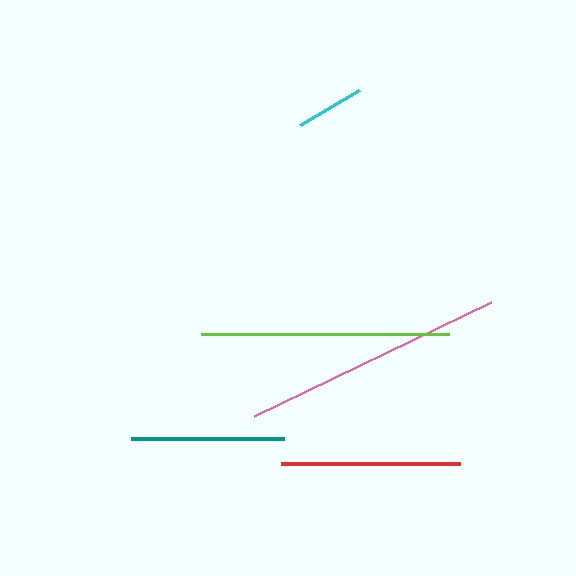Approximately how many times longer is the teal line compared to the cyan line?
The teal line is approximately 2.2 times the length of the cyan line.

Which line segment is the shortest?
The cyan line is the shortest at approximately 69 pixels.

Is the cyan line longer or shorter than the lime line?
The lime line is longer than the cyan line.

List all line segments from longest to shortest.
From longest to shortest: pink, lime, red, teal, cyan.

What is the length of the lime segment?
The lime segment is approximately 248 pixels long.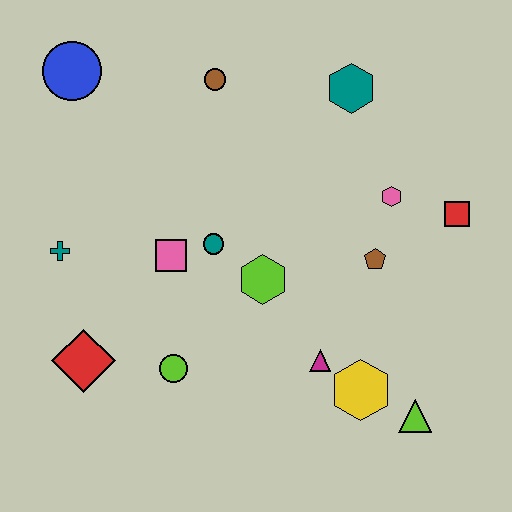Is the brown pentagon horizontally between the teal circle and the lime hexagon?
No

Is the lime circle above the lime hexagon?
No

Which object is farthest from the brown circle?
The lime triangle is farthest from the brown circle.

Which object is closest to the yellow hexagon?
The magenta triangle is closest to the yellow hexagon.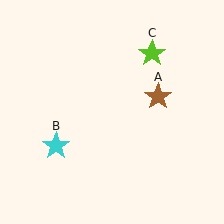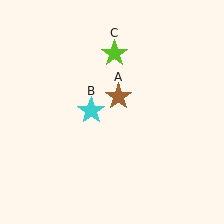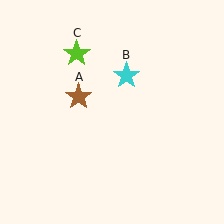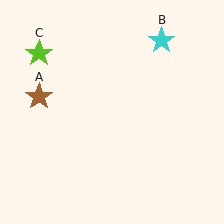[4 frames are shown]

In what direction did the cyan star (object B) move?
The cyan star (object B) moved up and to the right.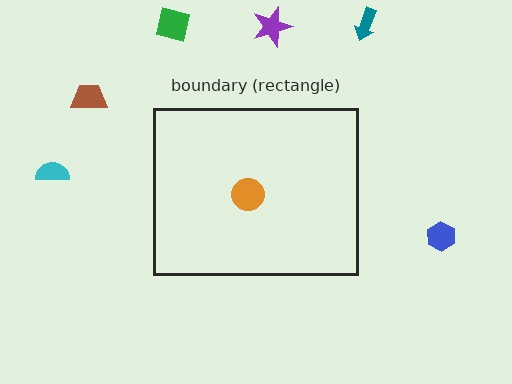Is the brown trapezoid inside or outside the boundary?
Outside.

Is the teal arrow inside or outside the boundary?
Outside.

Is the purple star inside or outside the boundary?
Outside.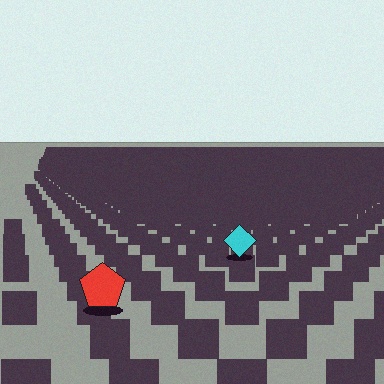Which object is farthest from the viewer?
The cyan diamond is farthest from the viewer. It appears smaller and the ground texture around it is denser.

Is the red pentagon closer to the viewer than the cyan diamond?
Yes. The red pentagon is closer — you can tell from the texture gradient: the ground texture is coarser near it.